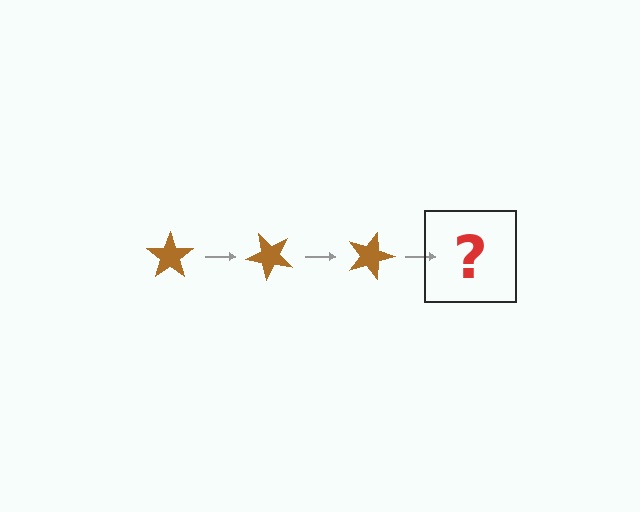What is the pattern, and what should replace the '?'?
The pattern is that the star rotates 45 degrees each step. The '?' should be a brown star rotated 135 degrees.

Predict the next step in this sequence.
The next step is a brown star rotated 135 degrees.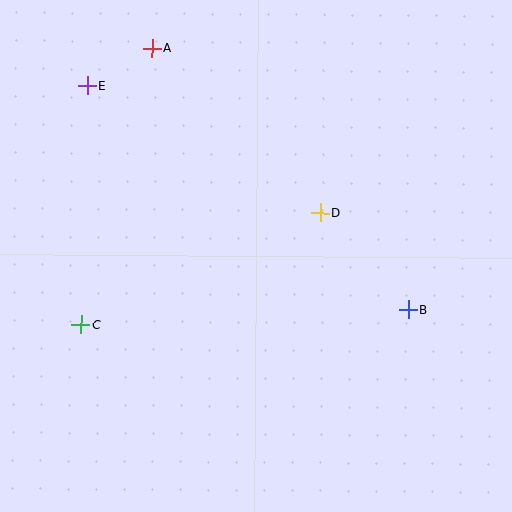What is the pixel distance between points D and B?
The distance between D and B is 131 pixels.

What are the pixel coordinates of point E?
Point E is at (87, 85).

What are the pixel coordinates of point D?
Point D is at (321, 213).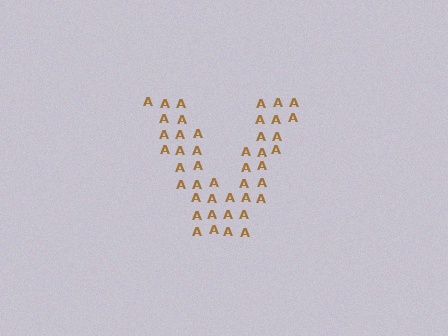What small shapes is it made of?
It is made of small letter A's.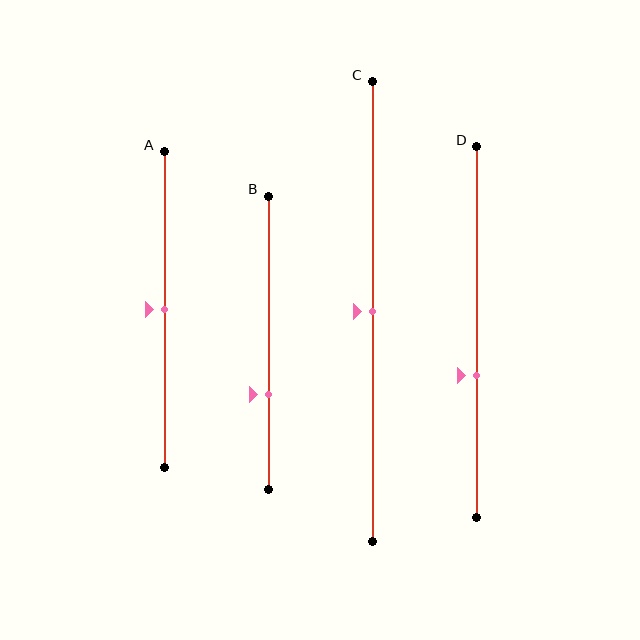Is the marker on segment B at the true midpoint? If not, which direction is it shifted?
No, the marker on segment B is shifted downward by about 18% of the segment length.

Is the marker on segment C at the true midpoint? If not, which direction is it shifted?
Yes, the marker on segment C is at the true midpoint.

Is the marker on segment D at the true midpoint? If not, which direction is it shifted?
No, the marker on segment D is shifted downward by about 12% of the segment length.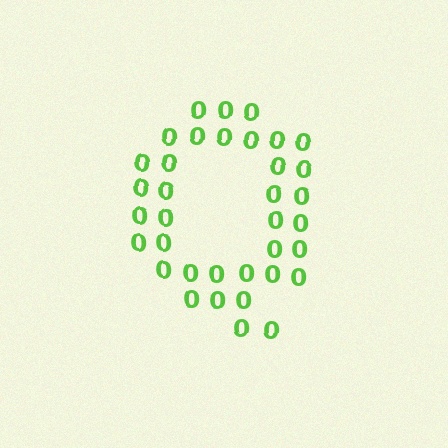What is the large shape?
The large shape is the letter Q.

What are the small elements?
The small elements are digit 0's.